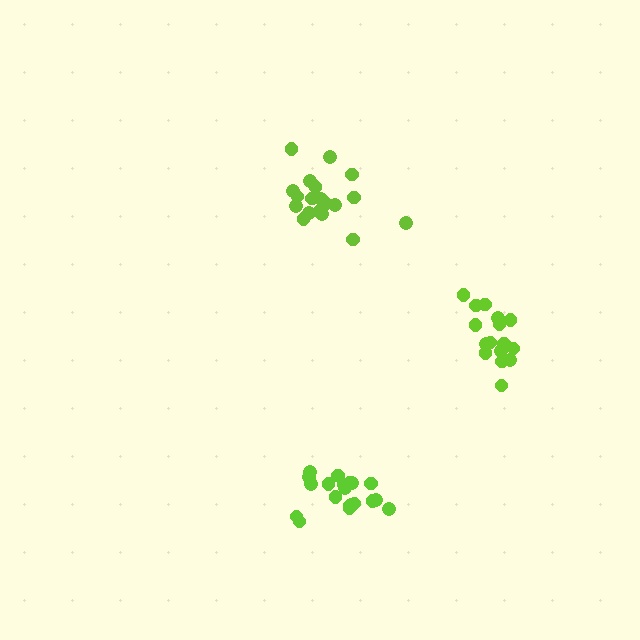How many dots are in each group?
Group 1: 16 dots, Group 2: 20 dots, Group 3: 20 dots (56 total).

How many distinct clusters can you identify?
There are 3 distinct clusters.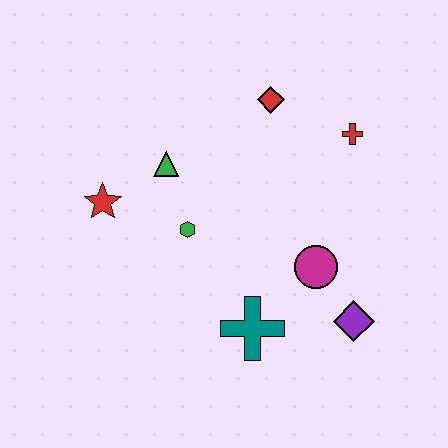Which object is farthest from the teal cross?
The red diamond is farthest from the teal cross.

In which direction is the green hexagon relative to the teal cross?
The green hexagon is above the teal cross.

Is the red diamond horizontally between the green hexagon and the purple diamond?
Yes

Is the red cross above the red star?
Yes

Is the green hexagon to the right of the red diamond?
No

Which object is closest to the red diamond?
The red cross is closest to the red diamond.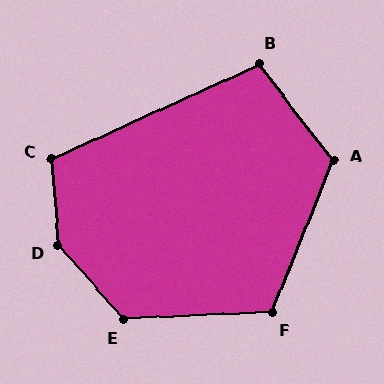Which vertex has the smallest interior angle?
B, at approximately 103 degrees.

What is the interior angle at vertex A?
Approximately 121 degrees (obtuse).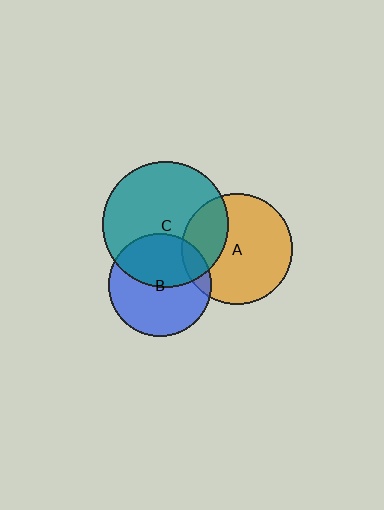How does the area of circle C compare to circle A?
Approximately 1.3 times.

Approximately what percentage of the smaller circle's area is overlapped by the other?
Approximately 30%.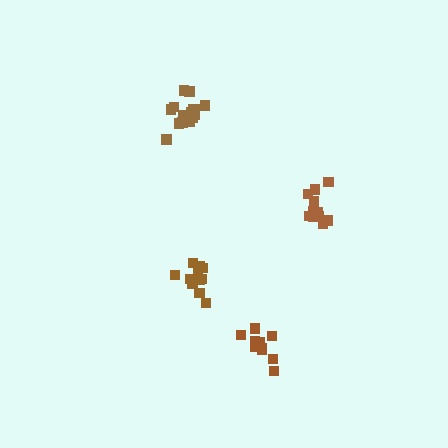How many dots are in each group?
Group 1: 11 dots, Group 2: 11 dots, Group 3: 16 dots, Group 4: 11 dots (49 total).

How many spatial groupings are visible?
There are 4 spatial groupings.